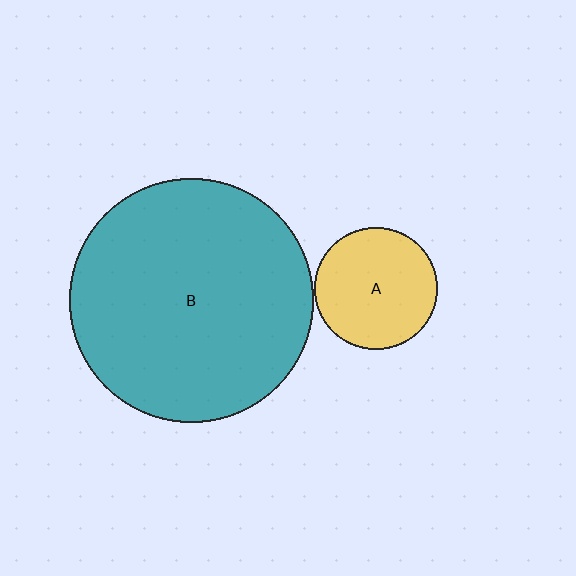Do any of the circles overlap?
No, none of the circles overlap.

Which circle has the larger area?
Circle B (teal).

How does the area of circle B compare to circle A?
Approximately 3.9 times.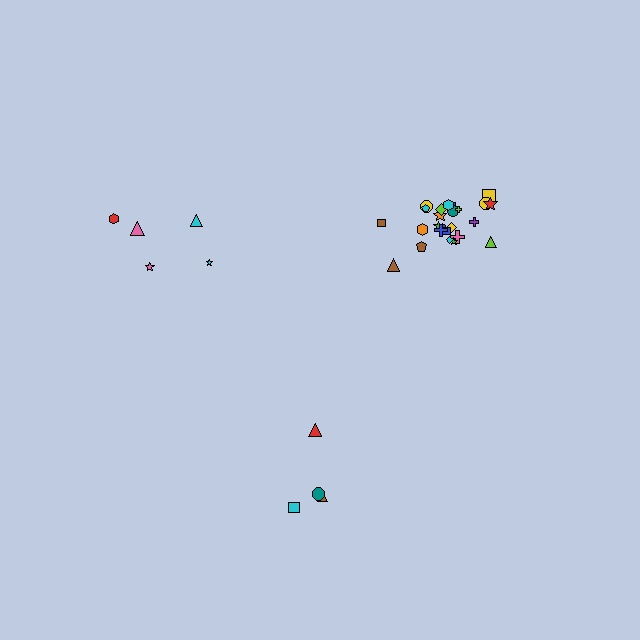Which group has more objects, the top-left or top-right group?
The top-right group.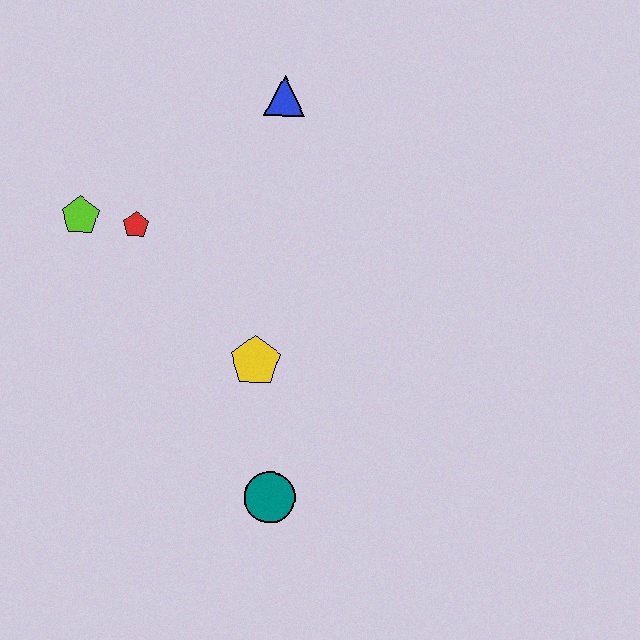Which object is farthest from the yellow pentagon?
The blue triangle is farthest from the yellow pentagon.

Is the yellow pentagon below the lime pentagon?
Yes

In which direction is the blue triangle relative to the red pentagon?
The blue triangle is to the right of the red pentagon.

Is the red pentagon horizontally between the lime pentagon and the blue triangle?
Yes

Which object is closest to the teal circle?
The yellow pentagon is closest to the teal circle.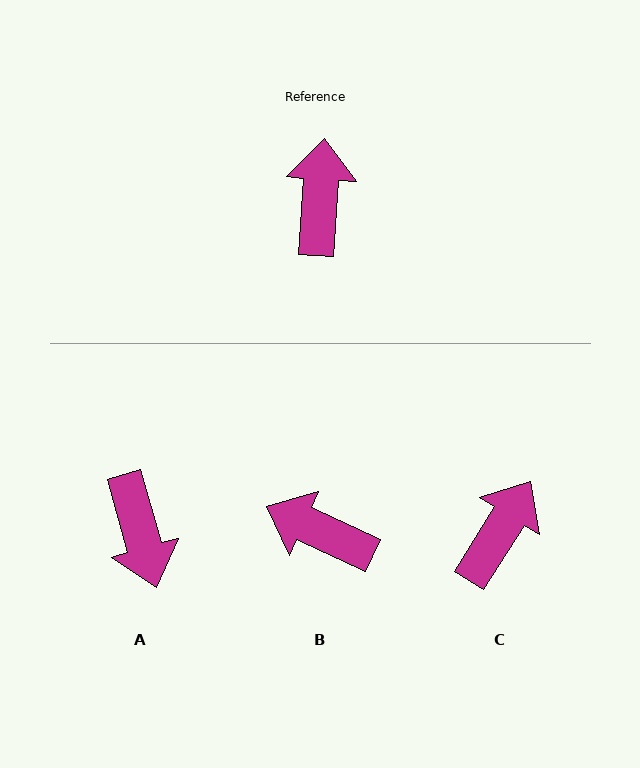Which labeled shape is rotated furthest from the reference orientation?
A, about 160 degrees away.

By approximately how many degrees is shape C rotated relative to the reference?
Approximately 28 degrees clockwise.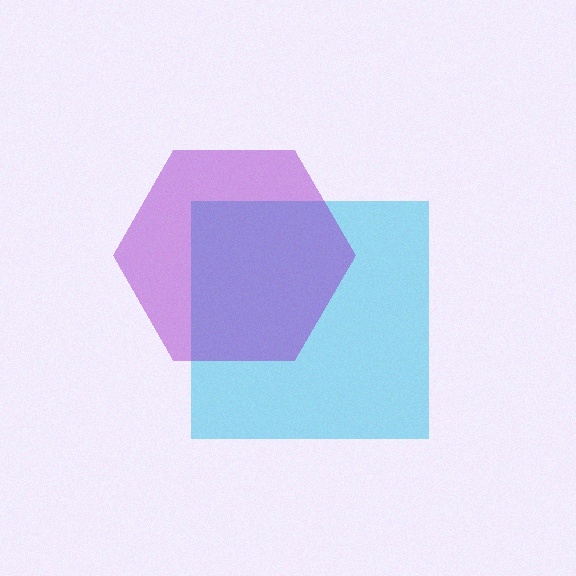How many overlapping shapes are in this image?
There are 2 overlapping shapes in the image.